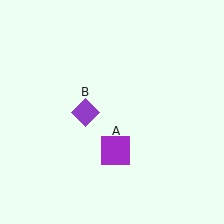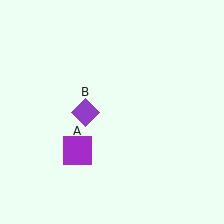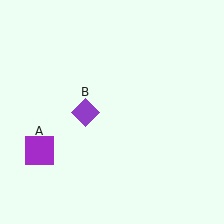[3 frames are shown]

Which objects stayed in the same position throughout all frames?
Purple diamond (object B) remained stationary.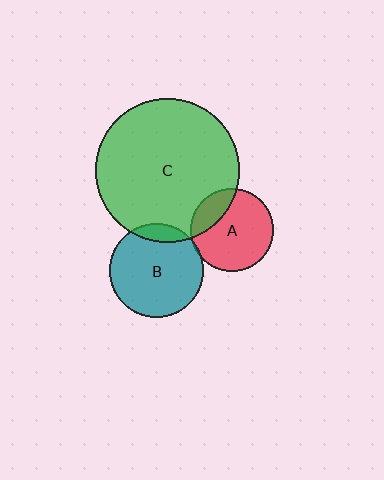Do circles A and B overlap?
Yes.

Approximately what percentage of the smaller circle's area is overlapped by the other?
Approximately 5%.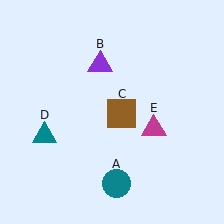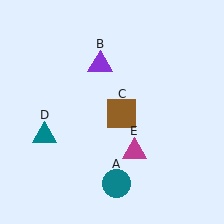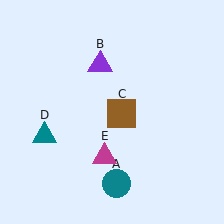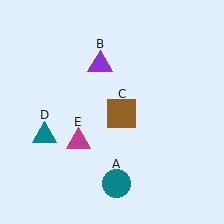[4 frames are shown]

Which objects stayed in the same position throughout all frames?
Teal circle (object A) and purple triangle (object B) and brown square (object C) and teal triangle (object D) remained stationary.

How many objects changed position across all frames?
1 object changed position: magenta triangle (object E).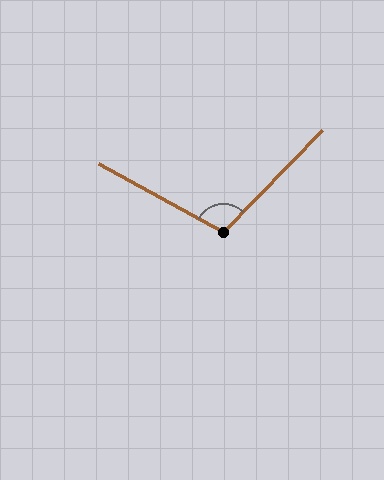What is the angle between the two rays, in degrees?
Approximately 105 degrees.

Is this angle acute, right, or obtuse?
It is obtuse.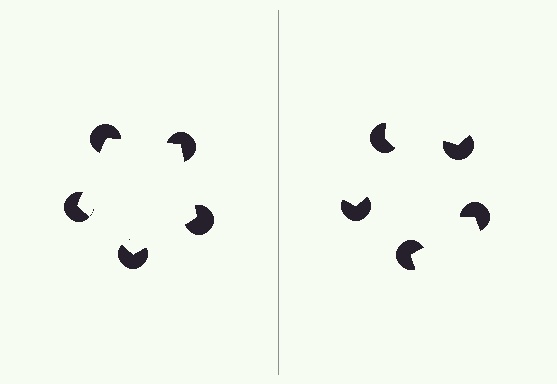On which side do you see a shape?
An illusory pentagon appears on the left side. On the right side the wedge cuts are rotated, so no coherent shape forms.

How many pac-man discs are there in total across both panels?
10 — 5 on each side.